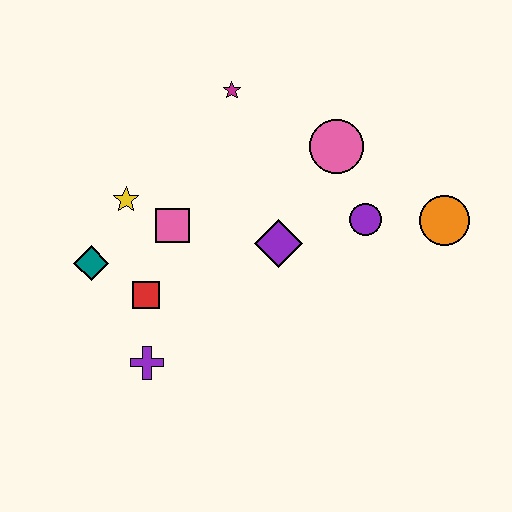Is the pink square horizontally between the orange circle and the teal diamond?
Yes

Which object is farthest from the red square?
The orange circle is farthest from the red square.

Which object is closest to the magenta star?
The pink circle is closest to the magenta star.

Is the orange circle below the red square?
No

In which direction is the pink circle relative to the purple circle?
The pink circle is above the purple circle.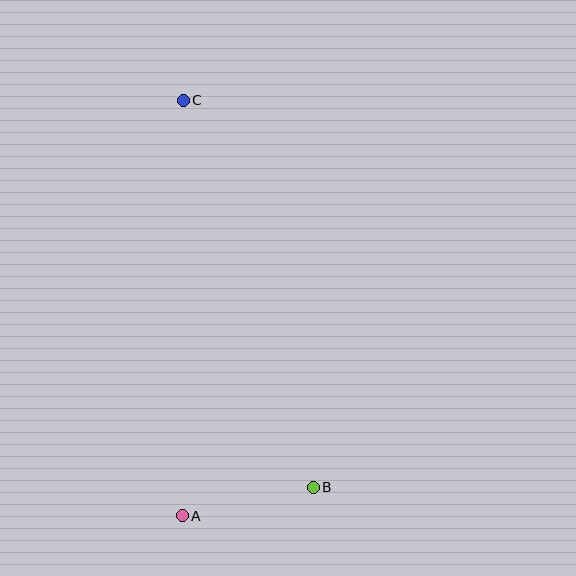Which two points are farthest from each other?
Points A and C are farthest from each other.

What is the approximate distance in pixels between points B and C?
The distance between B and C is approximately 408 pixels.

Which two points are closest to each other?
Points A and B are closest to each other.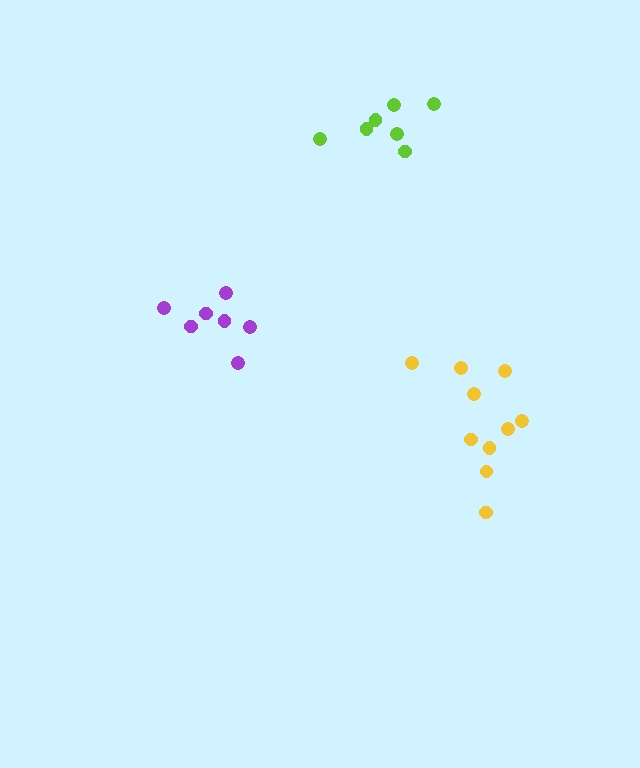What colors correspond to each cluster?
The clusters are colored: yellow, purple, lime.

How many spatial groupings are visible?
There are 3 spatial groupings.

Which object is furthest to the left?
The purple cluster is leftmost.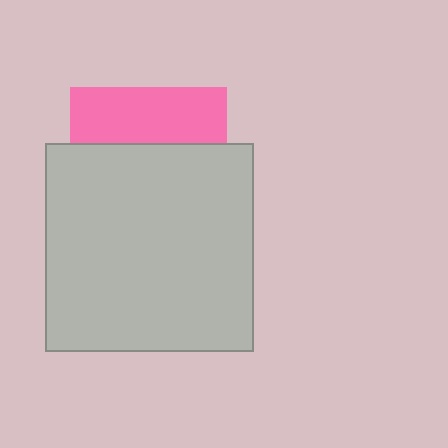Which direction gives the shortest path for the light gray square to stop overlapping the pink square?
Moving down gives the shortest separation.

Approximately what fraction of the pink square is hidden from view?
Roughly 64% of the pink square is hidden behind the light gray square.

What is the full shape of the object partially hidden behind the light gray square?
The partially hidden object is a pink square.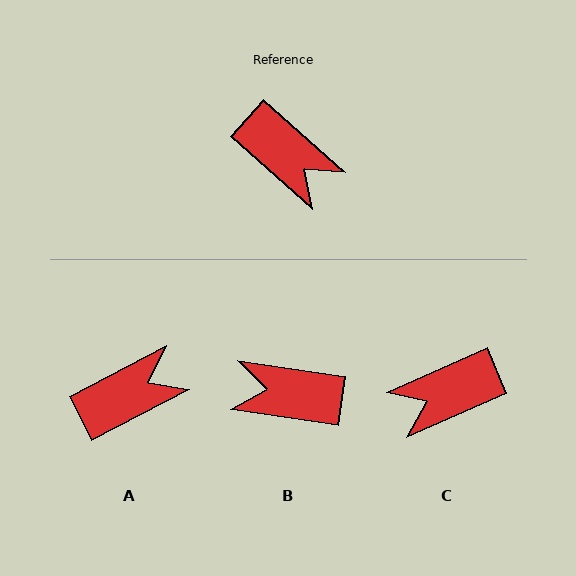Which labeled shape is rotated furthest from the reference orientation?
B, about 147 degrees away.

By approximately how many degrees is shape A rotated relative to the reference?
Approximately 69 degrees counter-clockwise.